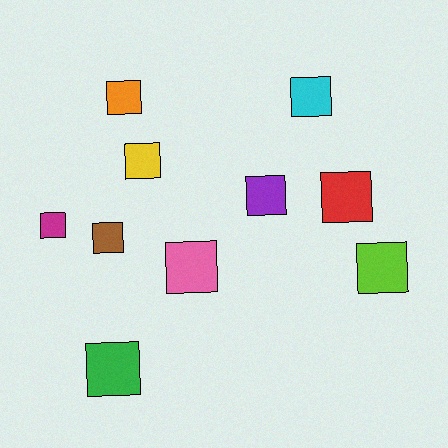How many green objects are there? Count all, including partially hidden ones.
There is 1 green object.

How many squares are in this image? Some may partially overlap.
There are 10 squares.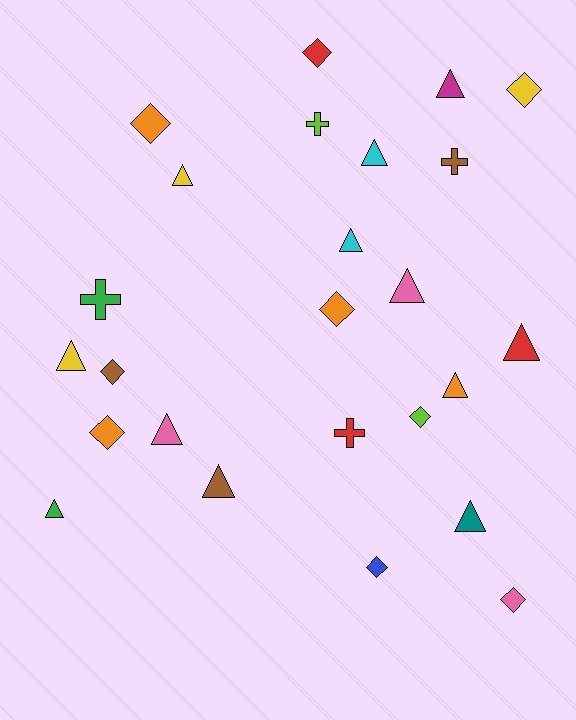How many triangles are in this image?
There are 12 triangles.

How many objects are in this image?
There are 25 objects.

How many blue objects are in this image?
There is 1 blue object.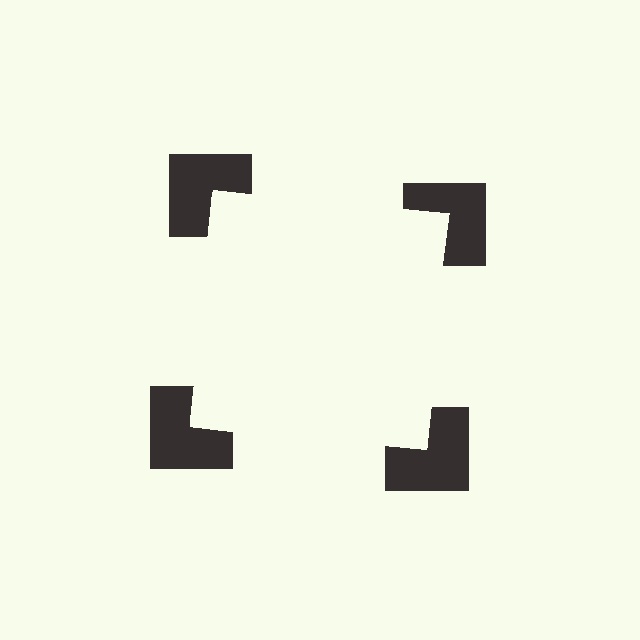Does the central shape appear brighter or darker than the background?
It typically appears slightly brighter than the background, even though no actual brightness change is drawn.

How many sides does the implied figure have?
4 sides.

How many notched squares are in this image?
There are 4 — one at each vertex of the illusory square.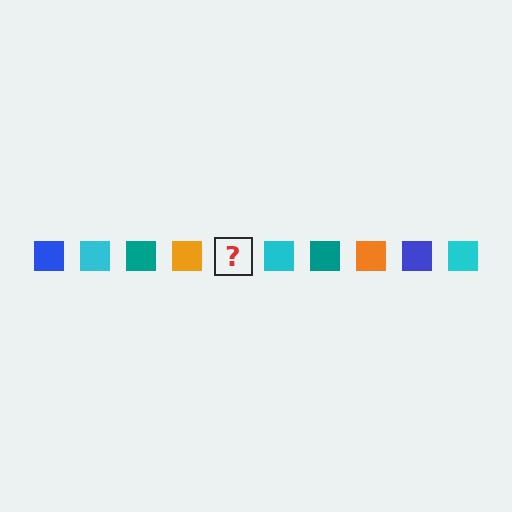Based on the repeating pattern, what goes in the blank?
The blank should be a blue square.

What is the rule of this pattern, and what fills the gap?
The rule is that the pattern cycles through blue, cyan, teal, orange squares. The gap should be filled with a blue square.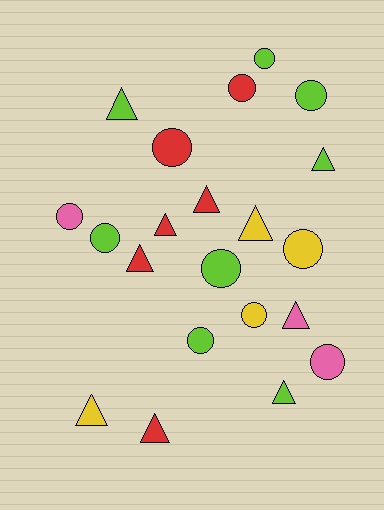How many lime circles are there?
There are 5 lime circles.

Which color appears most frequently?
Lime, with 8 objects.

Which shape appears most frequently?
Circle, with 11 objects.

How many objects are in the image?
There are 21 objects.